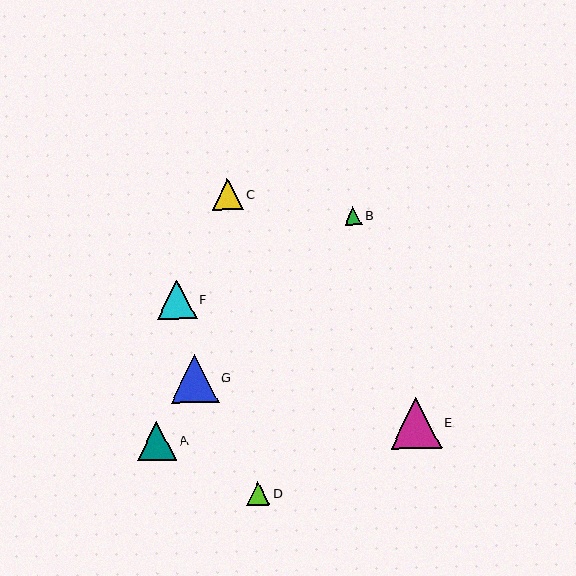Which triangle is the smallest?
Triangle B is the smallest with a size of approximately 18 pixels.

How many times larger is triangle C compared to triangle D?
Triangle C is approximately 1.3 times the size of triangle D.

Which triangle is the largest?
Triangle E is the largest with a size of approximately 51 pixels.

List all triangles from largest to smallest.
From largest to smallest: E, G, F, A, C, D, B.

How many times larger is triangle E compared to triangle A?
Triangle E is approximately 1.3 times the size of triangle A.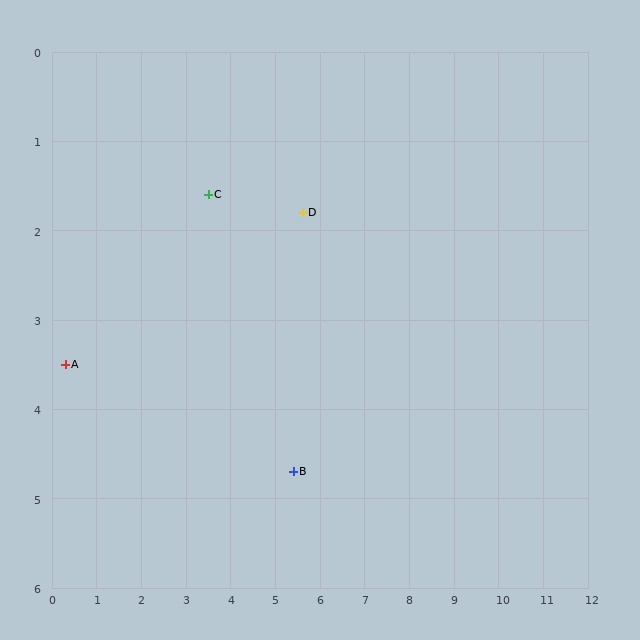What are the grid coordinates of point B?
Point B is at approximately (5.4, 4.7).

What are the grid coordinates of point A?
Point A is at approximately (0.3, 3.5).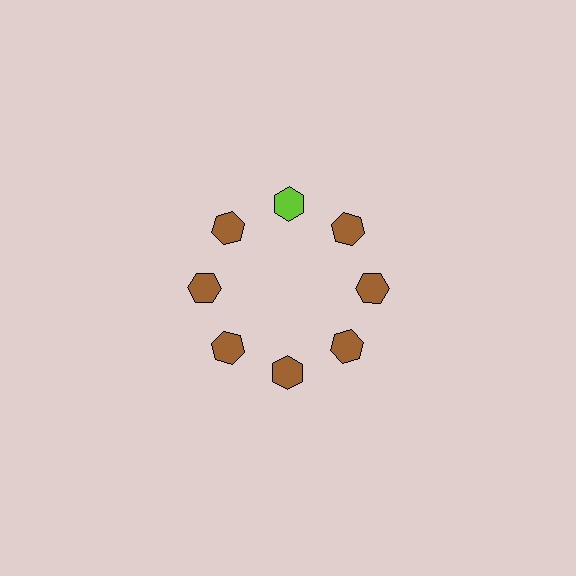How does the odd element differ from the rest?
It has a different color: lime instead of brown.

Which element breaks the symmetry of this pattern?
The lime hexagon at roughly the 12 o'clock position breaks the symmetry. All other shapes are brown hexagons.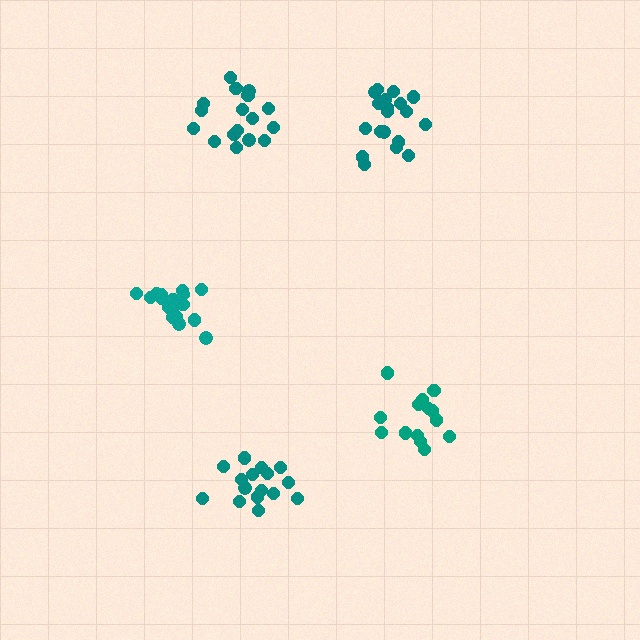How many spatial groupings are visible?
There are 5 spatial groupings.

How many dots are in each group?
Group 1: 17 dots, Group 2: 16 dots, Group 3: 20 dots, Group 4: 17 dots, Group 5: 15 dots (85 total).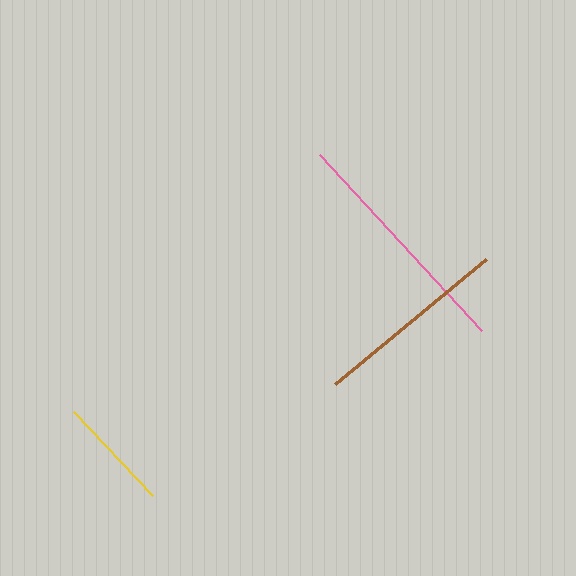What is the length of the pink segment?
The pink segment is approximately 238 pixels long.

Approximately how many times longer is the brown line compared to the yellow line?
The brown line is approximately 1.7 times the length of the yellow line.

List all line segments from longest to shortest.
From longest to shortest: pink, brown, yellow.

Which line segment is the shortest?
The yellow line is the shortest at approximately 115 pixels.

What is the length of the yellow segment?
The yellow segment is approximately 115 pixels long.